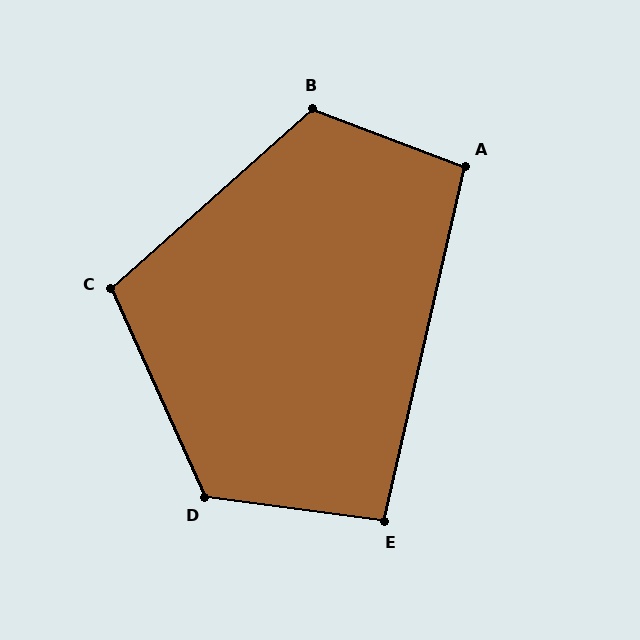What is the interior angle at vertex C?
Approximately 108 degrees (obtuse).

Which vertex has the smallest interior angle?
E, at approximately 95 degrees.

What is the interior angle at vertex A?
Approximately 98 degrees (obtuse).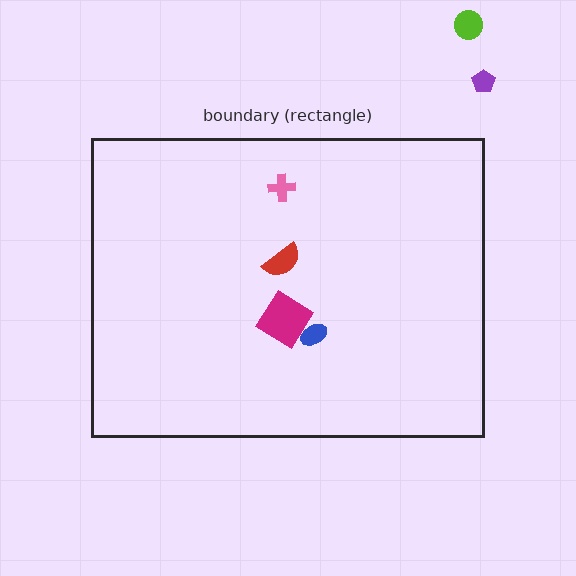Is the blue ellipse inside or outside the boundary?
Inside.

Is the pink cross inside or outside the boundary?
Inside.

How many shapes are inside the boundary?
4 inside, 2 outside.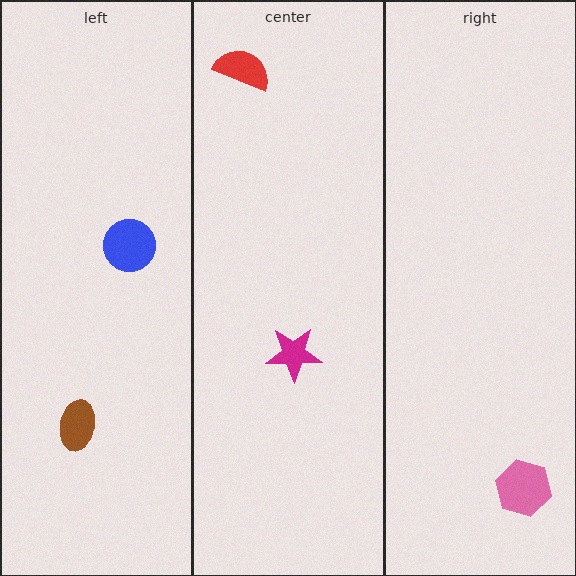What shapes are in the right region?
The pink hexagon.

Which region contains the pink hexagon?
The right region.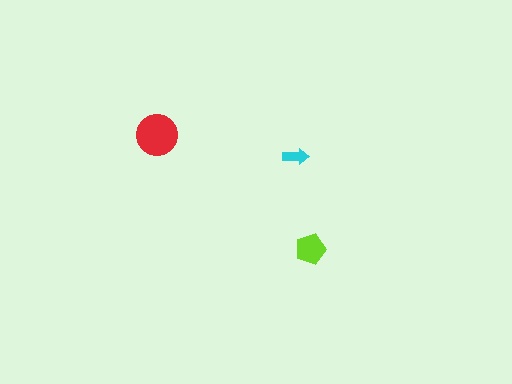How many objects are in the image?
There are 3 objects in the image.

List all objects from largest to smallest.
The red circle, the lime pentagon, the cyan arrow.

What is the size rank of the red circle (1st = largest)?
1st.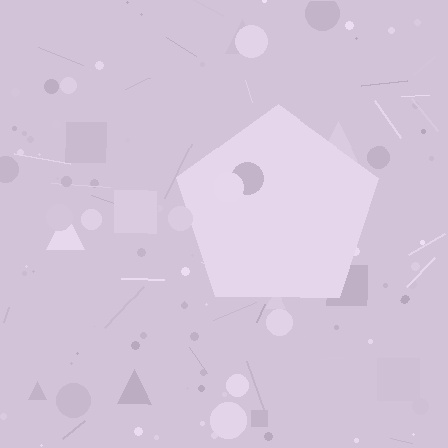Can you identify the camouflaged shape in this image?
The camouflaged shape is a pentagon.